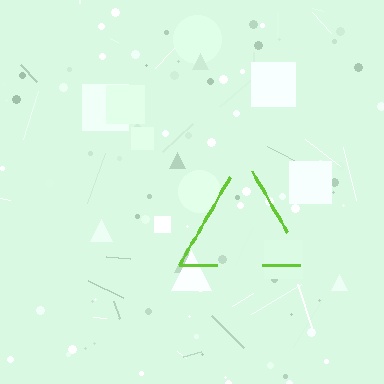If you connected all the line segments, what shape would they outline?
They would outline a triangle.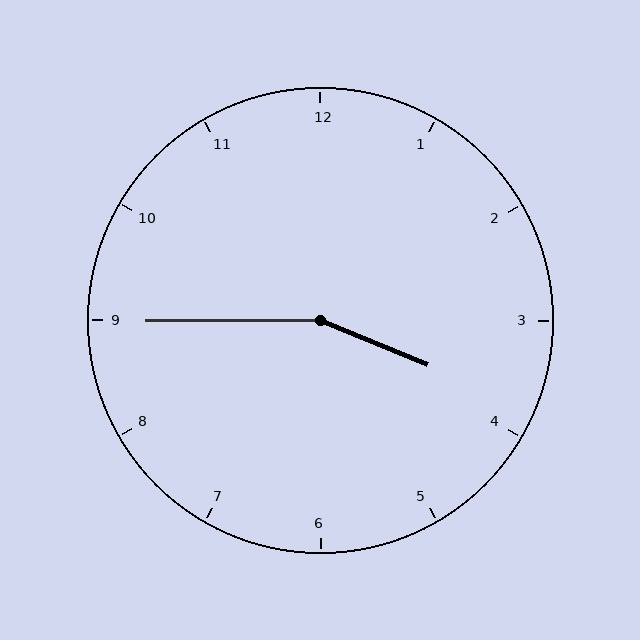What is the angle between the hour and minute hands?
Approximately 158 degrees.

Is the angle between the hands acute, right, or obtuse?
It is obtuse.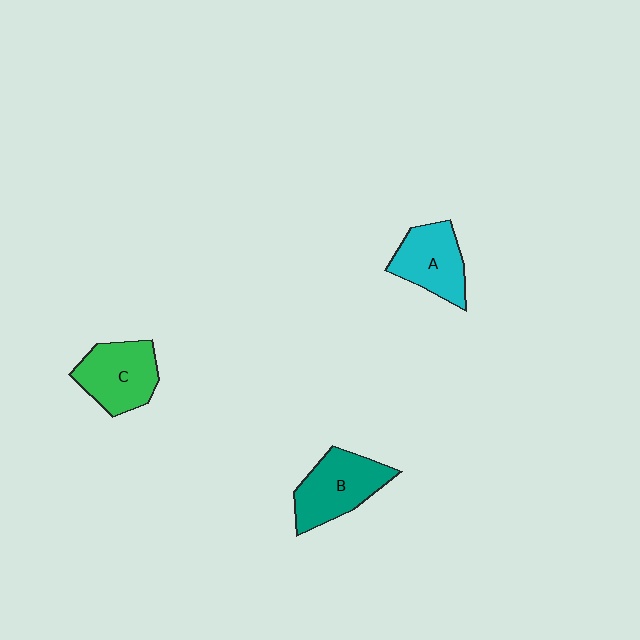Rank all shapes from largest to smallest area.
From largest to smallest: B (teal), C (green), A (cyan).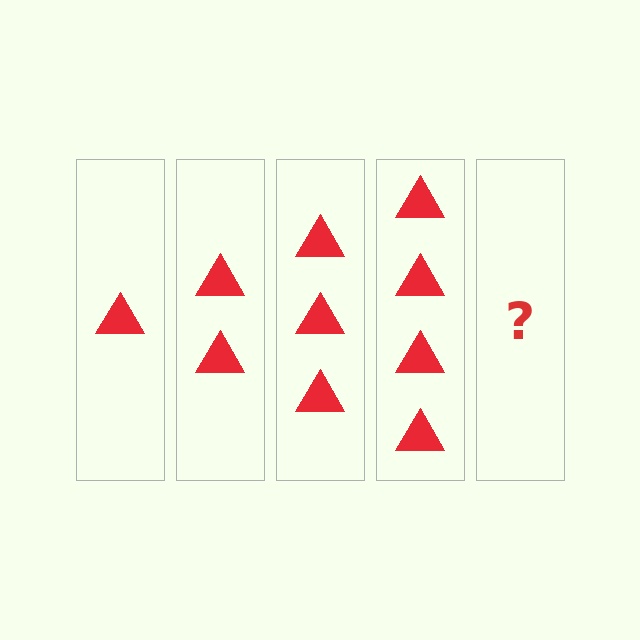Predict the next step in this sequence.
The next step is 5 triangles.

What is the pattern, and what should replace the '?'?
The pattern is that each step adds one more triangle. The '?' should be 5 triangles.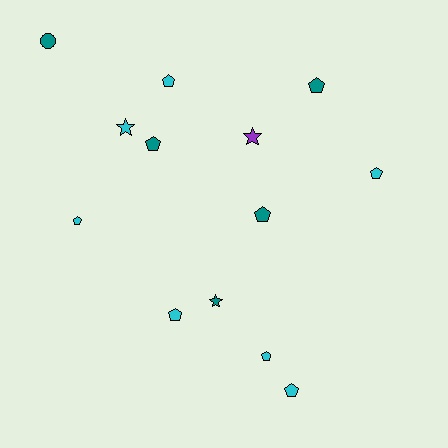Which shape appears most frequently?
Pentagon, with 9 objects.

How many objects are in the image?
There are 13 objects.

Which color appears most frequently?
Cyan, with 7 objects.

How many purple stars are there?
There is 1 purple star.